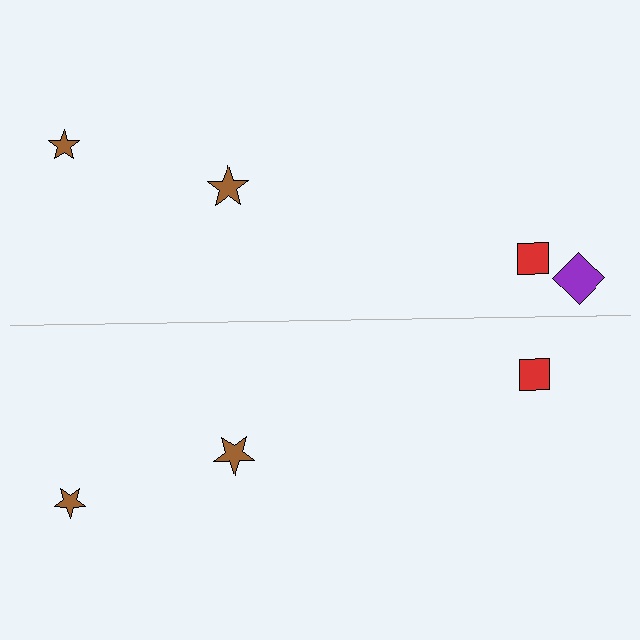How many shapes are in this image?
There are 7 shapes in this image.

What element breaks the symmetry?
A purple diamond is missing from the bottom side.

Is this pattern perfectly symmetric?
No, the pattern is not perfectly symmetric. A purple diamond is missing from the bottom side.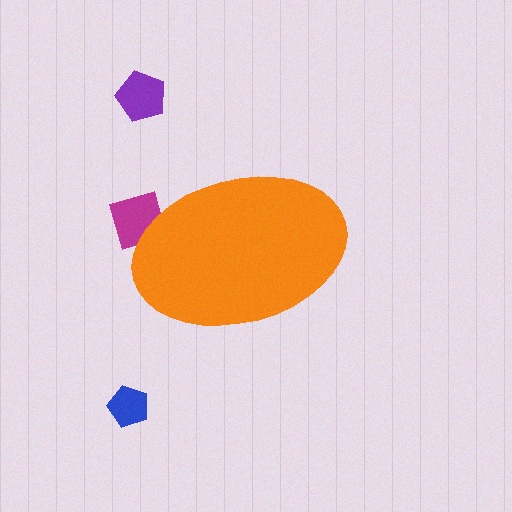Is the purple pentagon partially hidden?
No, the purple pentagon is fully visible.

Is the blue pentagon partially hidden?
No, the blue pentagon is fully visible.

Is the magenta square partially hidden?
Yes, the magenta square is partially hidden behind the orange ellipse.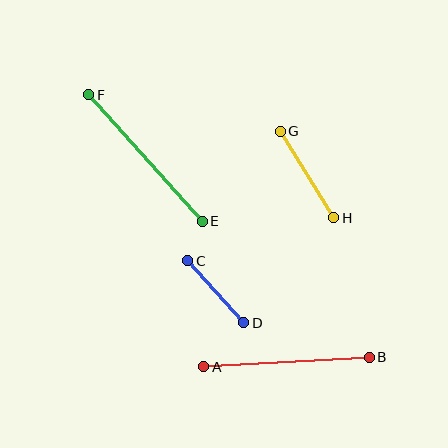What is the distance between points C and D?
The distance is approximately 83 pixels.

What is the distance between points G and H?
The distance is approximately 102 pixels.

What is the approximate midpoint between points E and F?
The midpoint is at approximately (146, 158) pixels.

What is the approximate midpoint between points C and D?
The midpoint is at approximately (216, 292) pixels.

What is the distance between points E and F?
The distance is approximately 170 pixels.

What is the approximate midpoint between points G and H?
The midpoint is at approximately (307, 175) pixels.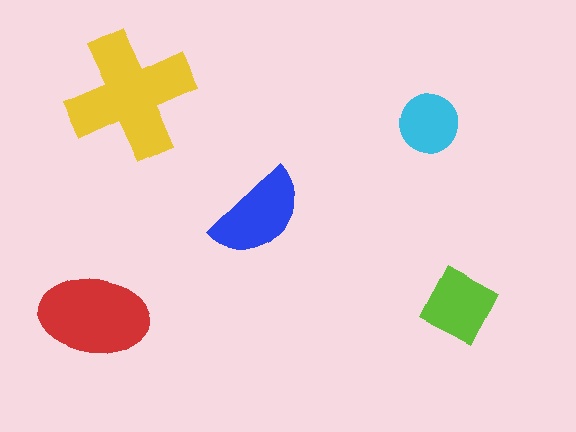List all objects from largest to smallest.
The yellow cross, the red ellipse, the blue semicircle, the lime square, the cyan circle.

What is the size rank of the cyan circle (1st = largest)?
5th.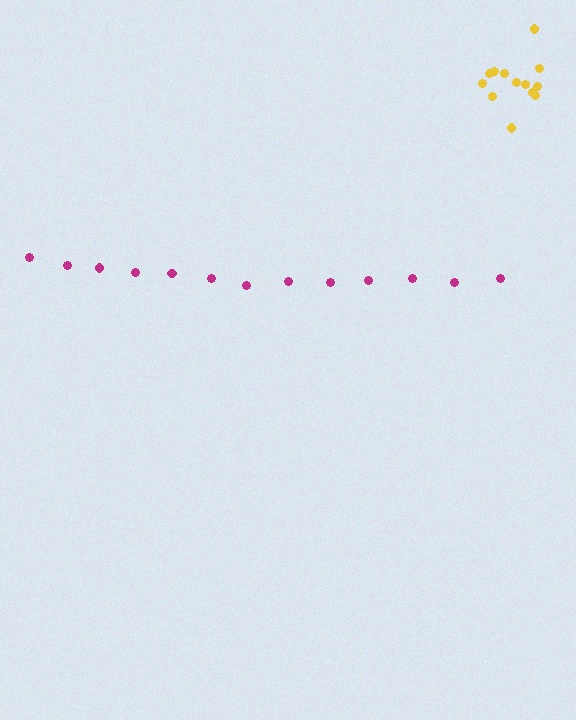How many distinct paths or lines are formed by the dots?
There are 2 distinct paths.